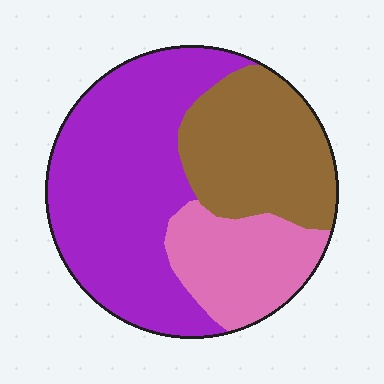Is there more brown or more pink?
Brown.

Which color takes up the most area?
Purple, at roughly 50%.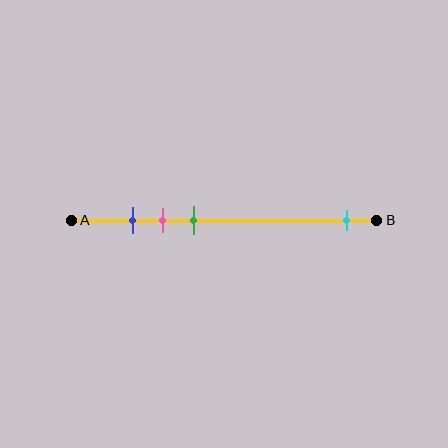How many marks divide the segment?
There are 4 marks dividing the segment.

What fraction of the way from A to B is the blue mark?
The blue mark is approximately 20% (0.2) of the way from A to B.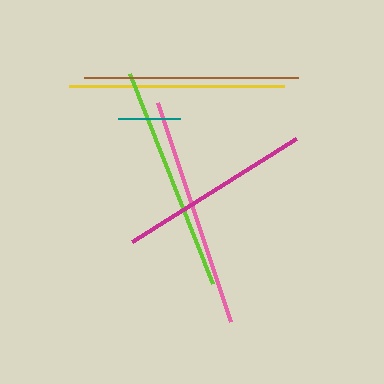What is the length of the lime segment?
The lime segment is approximately 226 pixels long.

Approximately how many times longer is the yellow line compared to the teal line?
The yellow line is approximately 3.5 times the length of the teal line.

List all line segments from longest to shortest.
From longest to shortest: pink, lime, yellow, brown, magenta, teal.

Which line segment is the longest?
The pink line is the longest at approximately 231 pixels.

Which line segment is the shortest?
The teal line is the shortest at approximately 62 pixels.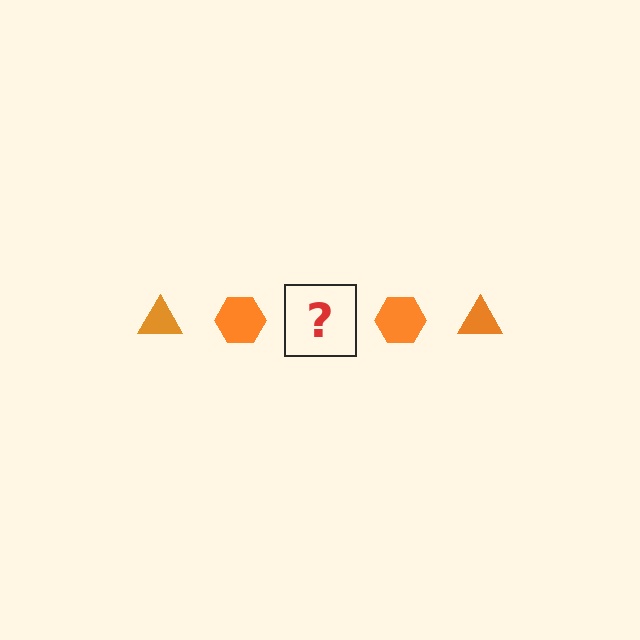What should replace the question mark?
The question mark should be replaced with an orange triangle.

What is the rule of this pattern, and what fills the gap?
The rule is that the pattern cycles through triangle, hexagon shapes in orange. The gap should be filled with an orange triangle.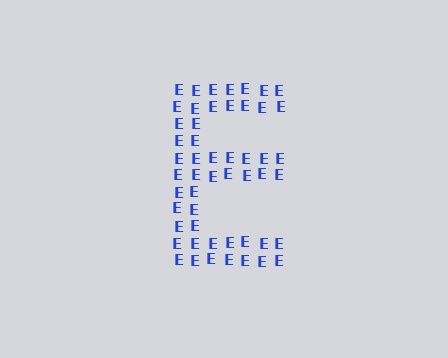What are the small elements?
The small elements are letter E's.